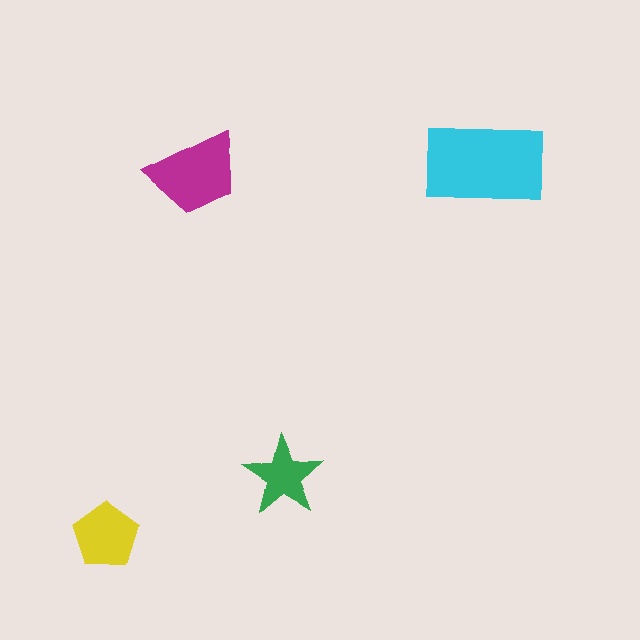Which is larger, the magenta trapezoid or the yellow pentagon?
The magenta trapezoid.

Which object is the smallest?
The green star.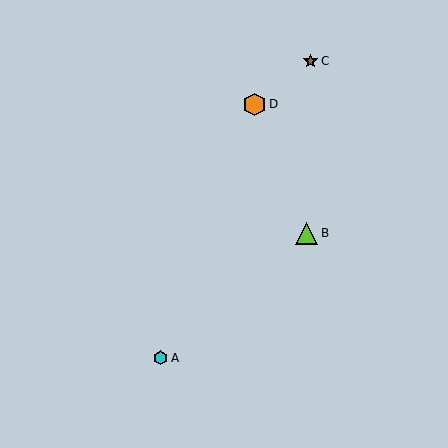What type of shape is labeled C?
Shape C is a brown star.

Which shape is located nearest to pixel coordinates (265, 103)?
The orange hexagon (labeled D) at (254, 104) is nearest to that location.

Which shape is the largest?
The orange hexagon (labeled D) is the largest.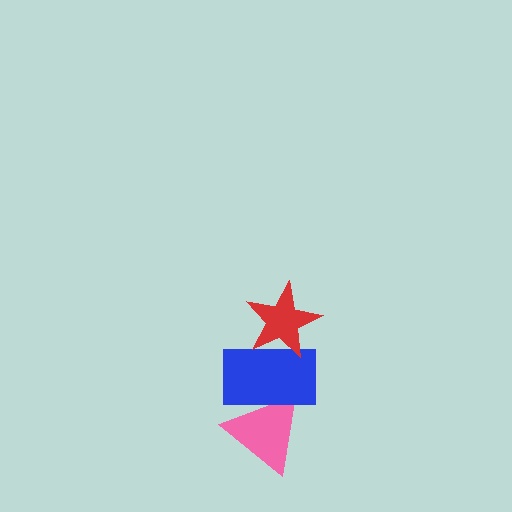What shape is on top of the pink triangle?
The blue rectangle is on top of the pink triangle.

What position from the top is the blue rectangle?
The blue rectangle is 2nd from the top.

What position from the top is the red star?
The red star is 1st from the top.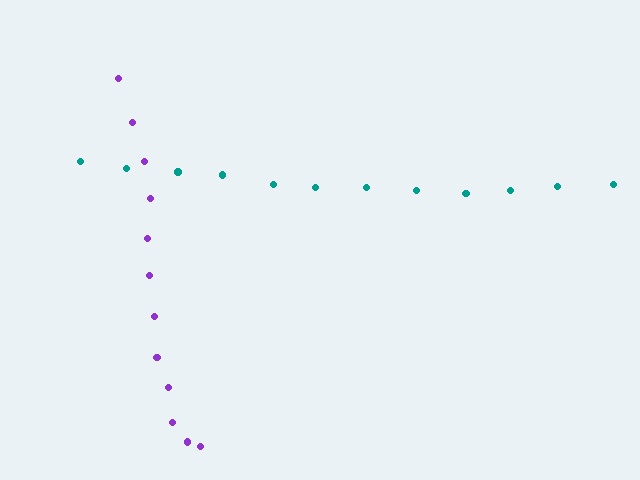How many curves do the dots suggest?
There are 2 distinct paths.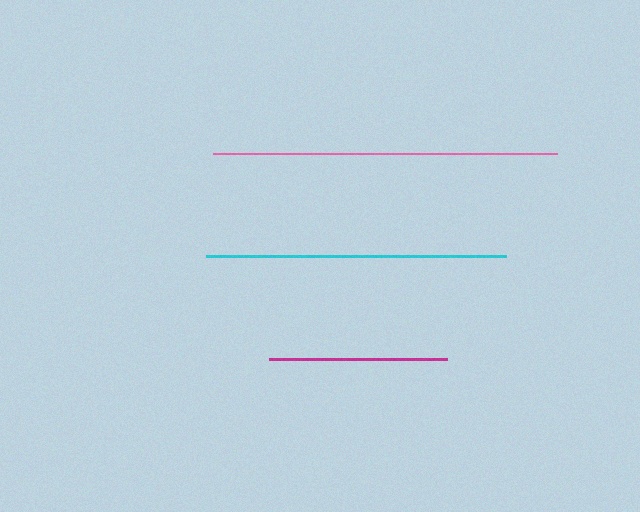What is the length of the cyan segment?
The cyan segment is approximately 300 pixels long.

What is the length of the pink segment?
The pink segment is approximately 344 pixels long.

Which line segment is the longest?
The pink line is the longest at approximately 344 pixels.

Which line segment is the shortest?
The magenta line is the shortest at approximately 178 pixels.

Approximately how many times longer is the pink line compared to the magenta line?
The pink line is approximately 1.9 times the length of the magenta line.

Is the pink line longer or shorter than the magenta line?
The pink line is longer than the magenta line.